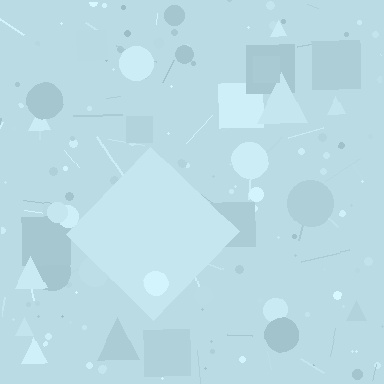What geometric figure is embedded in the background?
A diamond is embedded in the background.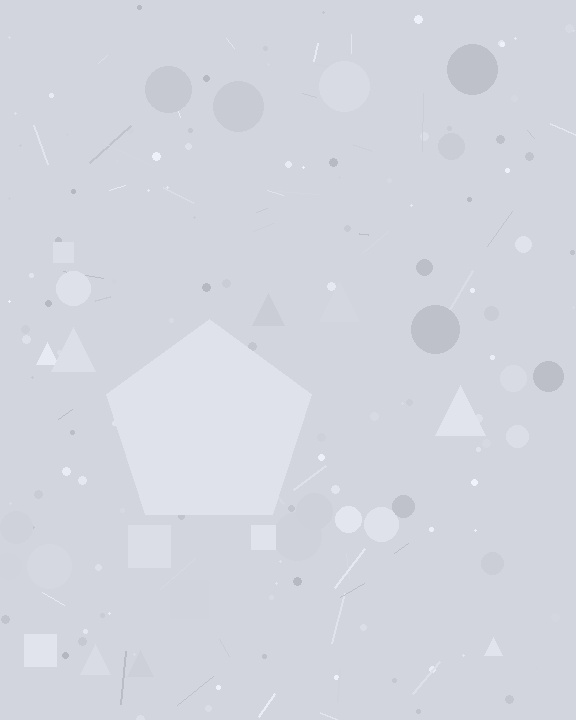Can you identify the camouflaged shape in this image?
The camouflaged shape is a pentagon.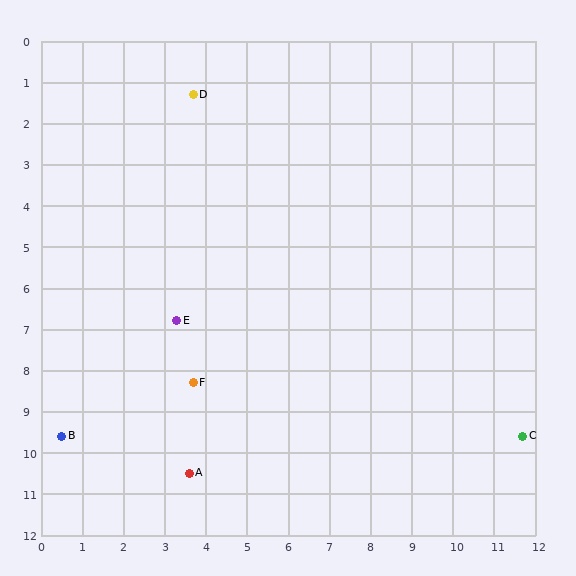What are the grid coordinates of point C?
Point C is at approximately (11.7, 9.6).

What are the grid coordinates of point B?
Point B is at approximately (0.5, 9.6).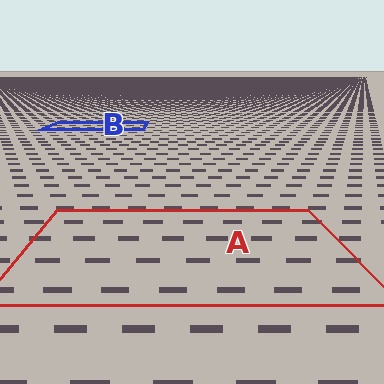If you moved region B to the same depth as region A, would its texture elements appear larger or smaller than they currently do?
They would appear larger. At a closer depth, the same texture elements are projected at a bigger on-screen size.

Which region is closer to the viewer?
Region A is closer. The texture elements there are larger and more spread out.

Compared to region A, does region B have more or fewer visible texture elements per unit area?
Region B has more texture elements per unit area — they are packed more densely because it is farther away.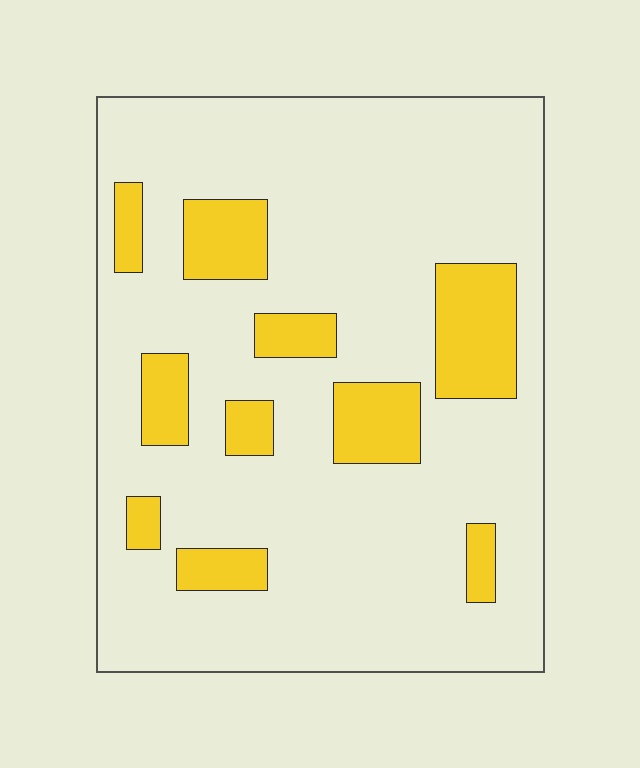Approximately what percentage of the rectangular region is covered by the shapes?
Approximately 20%.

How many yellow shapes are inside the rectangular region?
10.